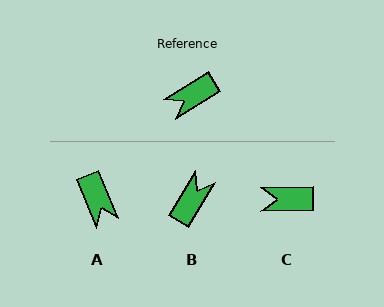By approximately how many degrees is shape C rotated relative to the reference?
Approximately 32 degrees clockwise.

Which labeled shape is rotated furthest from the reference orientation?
B, about 153 degrees away.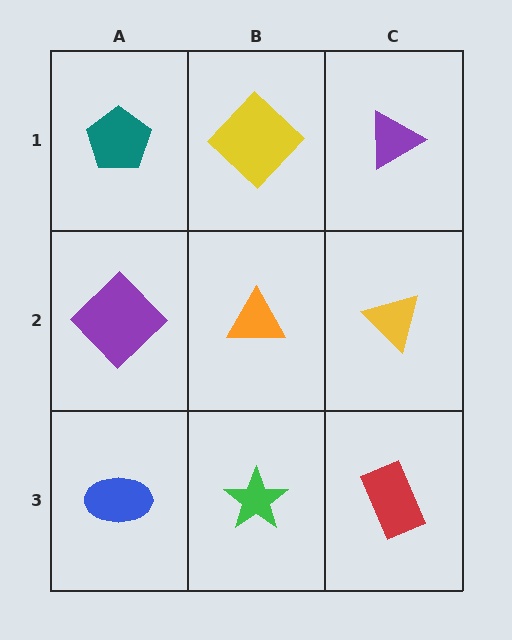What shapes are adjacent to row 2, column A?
A teal pentagon (row 1, column A), a blue ellipse (row 3, column A), an orange triangle (row 2, column B).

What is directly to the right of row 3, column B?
A red rectangle.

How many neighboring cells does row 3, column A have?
2.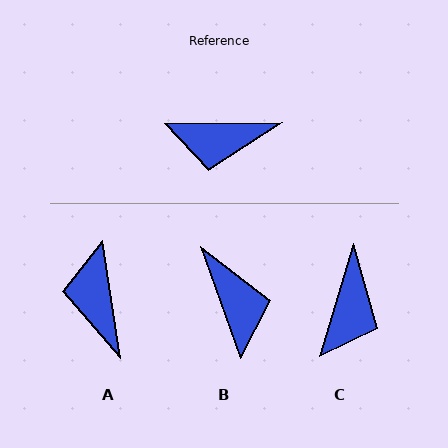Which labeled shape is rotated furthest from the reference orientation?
B, about 109 degrees away.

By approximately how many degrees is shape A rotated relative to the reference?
Approximately 82 degrees clockwise.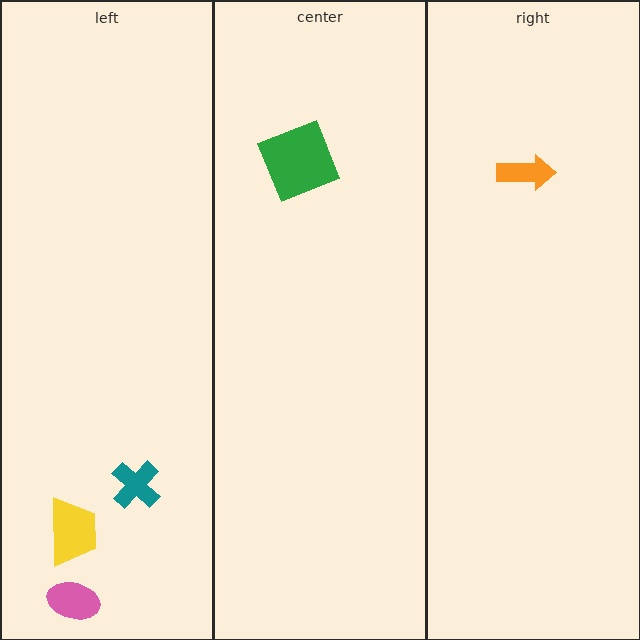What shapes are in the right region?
The orange arrow.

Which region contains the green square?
The center region.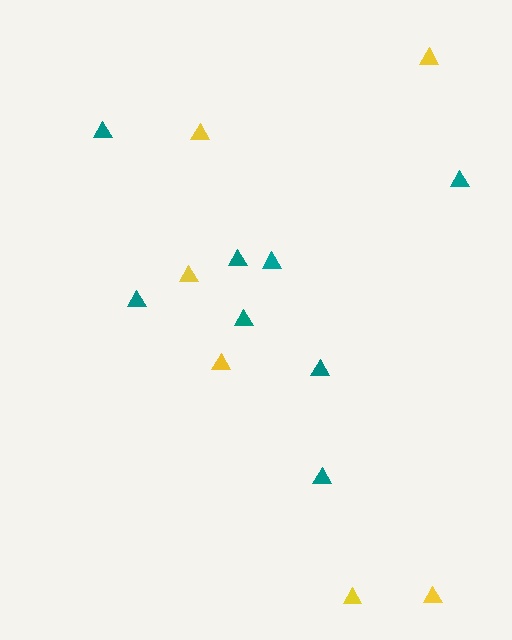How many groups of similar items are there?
There are 2 groups: one group of teal triangles (8) and one group of yellow triangles (6).